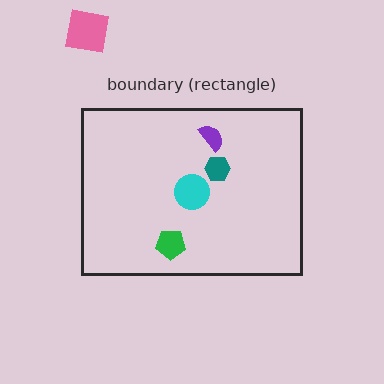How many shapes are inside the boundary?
4 inside, 1 outside.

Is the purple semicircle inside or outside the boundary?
Inside.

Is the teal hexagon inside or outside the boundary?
Inside.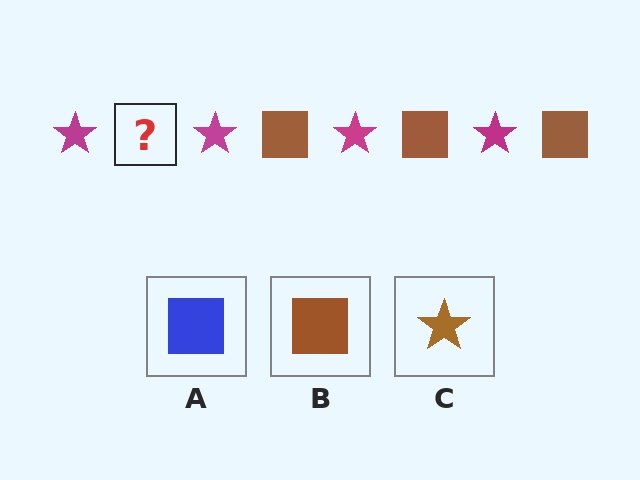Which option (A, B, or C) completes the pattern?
B.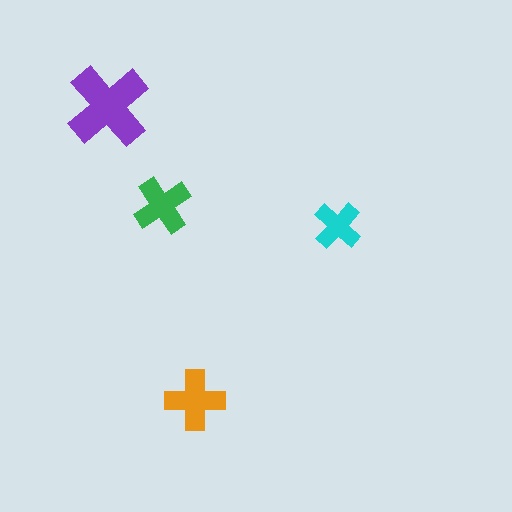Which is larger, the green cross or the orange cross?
The orange one.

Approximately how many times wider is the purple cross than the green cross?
About 1.5 times wider.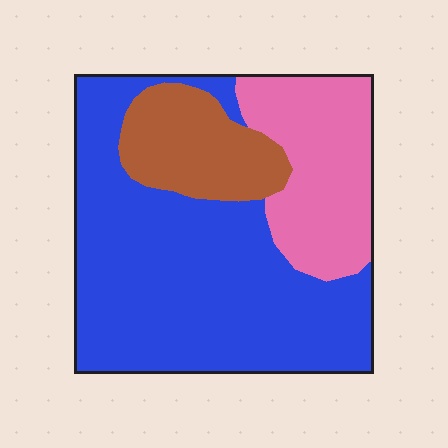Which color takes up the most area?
Blue, at roughly 60%.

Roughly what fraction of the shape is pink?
Pink takes up about one quarter (1/4) of the shape.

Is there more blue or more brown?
Blue.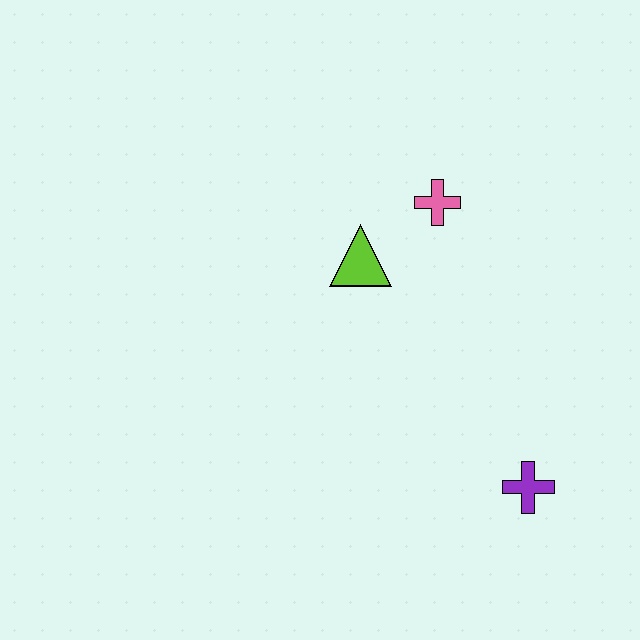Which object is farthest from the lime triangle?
The purple cross is farthest from the lime triangle.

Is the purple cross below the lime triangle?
Yes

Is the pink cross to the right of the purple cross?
No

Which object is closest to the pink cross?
The lime triangle is closest to the pink cross.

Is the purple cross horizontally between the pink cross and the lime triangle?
No